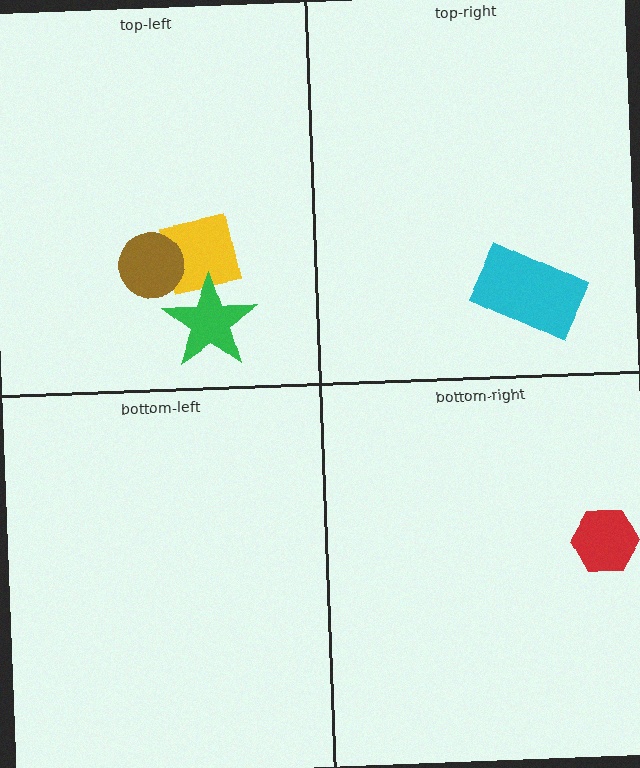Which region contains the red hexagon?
The bottom-right region.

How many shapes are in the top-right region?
1.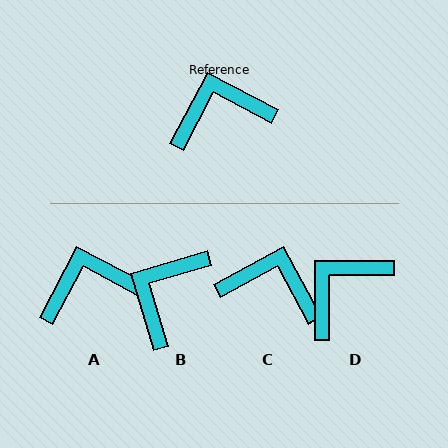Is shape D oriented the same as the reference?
No, it is off by about 28 degrees.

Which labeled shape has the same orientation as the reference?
A.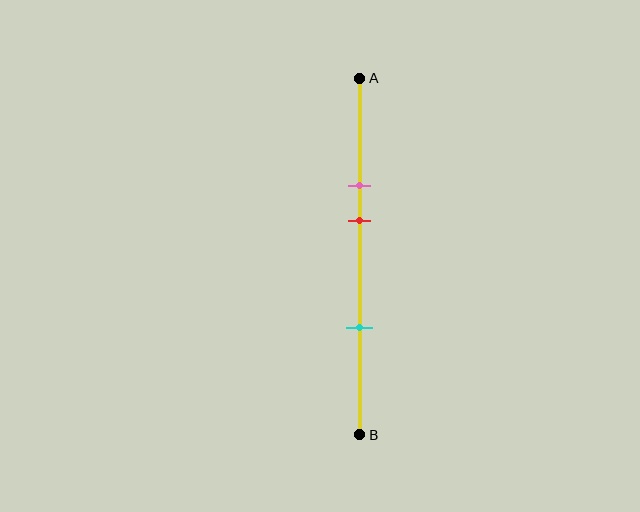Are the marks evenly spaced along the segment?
No, the marks are not evenly spaced.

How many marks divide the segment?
There are 3 marks dividing the segment.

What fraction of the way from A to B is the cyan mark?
The cyan mark is approximately 70% (0.7) of the way from A to B.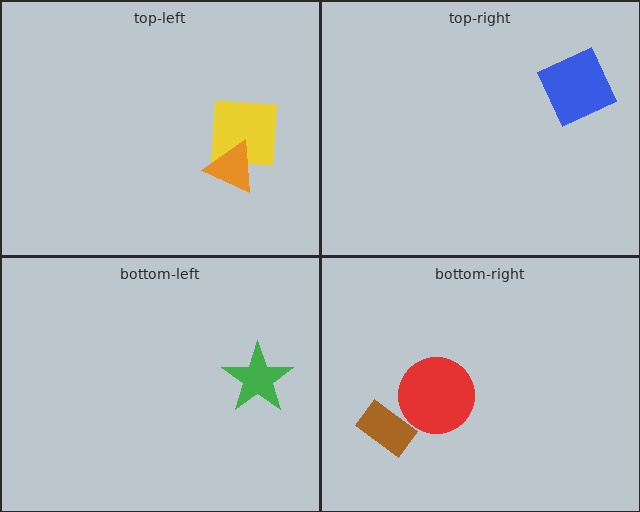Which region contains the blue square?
The top-right region.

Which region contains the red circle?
The bottom-right region.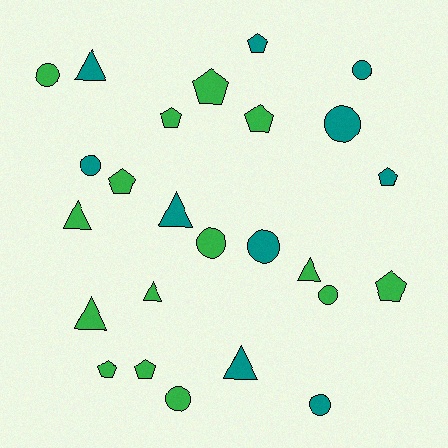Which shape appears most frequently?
Pentagon, with 9 objects.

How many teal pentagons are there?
There are 2 teal pentagons.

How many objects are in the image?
There are 25 objects.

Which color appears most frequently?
Green, with 15 objects.